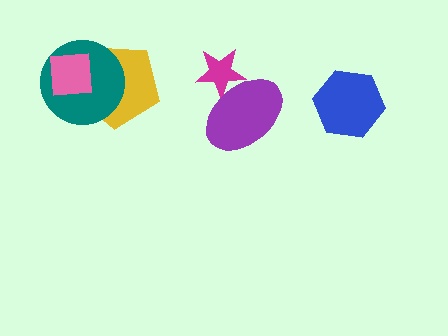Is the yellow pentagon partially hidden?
Yes, it is partially covered by another shape.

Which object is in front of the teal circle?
The pink square is in front of the teal circle.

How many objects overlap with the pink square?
2 objects overlap with the pink square.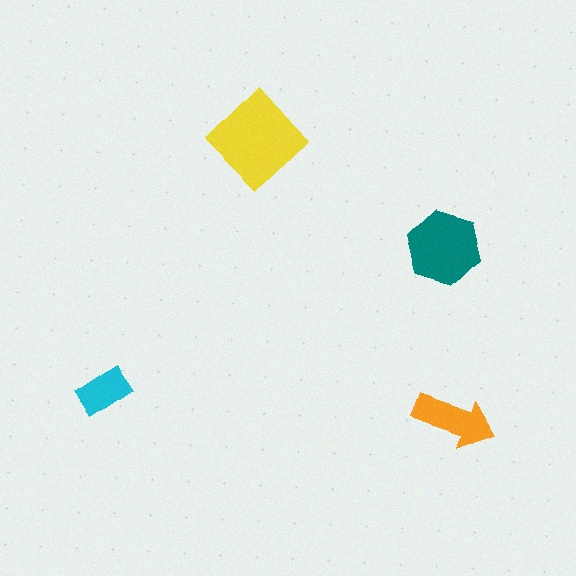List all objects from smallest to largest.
The cyan rectangle, the orange arrow, the teal hexagon, the yellow diamond.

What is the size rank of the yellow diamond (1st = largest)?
1st.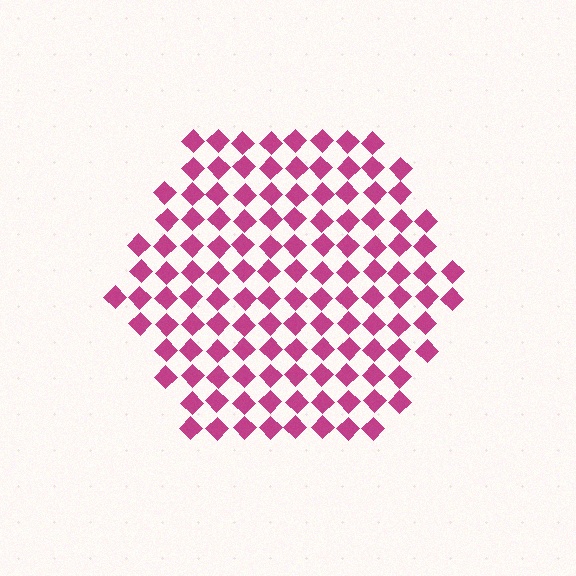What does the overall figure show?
The overall figure shows a hexagon.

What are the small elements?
The small elements are diamonds.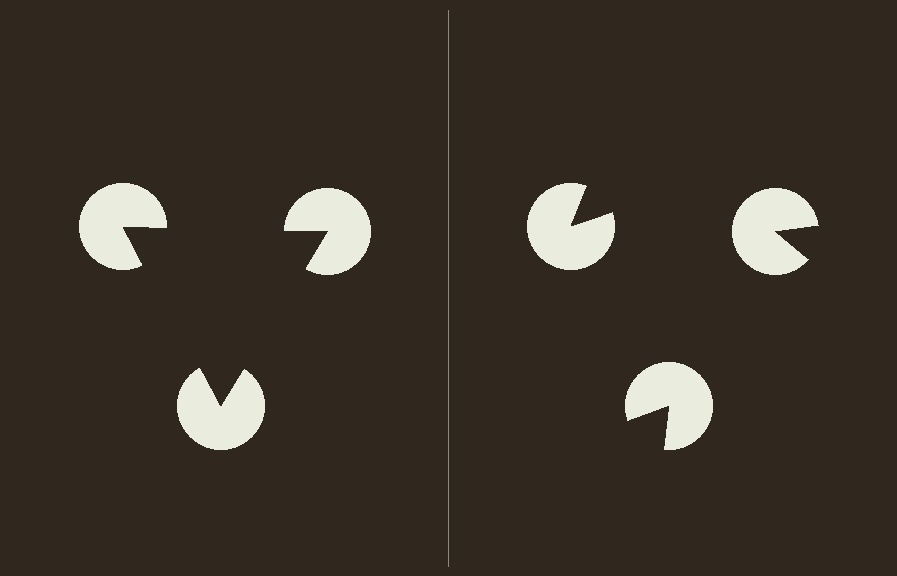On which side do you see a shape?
An illusory triangle appears on the left side. On the right side the wedge cuts are rotated, so no coherent shape forms.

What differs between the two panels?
The pac-man discs are positioned identically on both sides; only the wedge orientations differ. On the left they align to a triangle; on the right they are misaligned.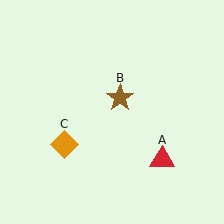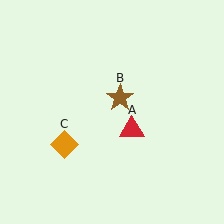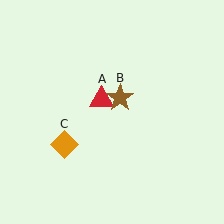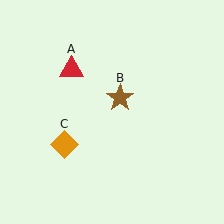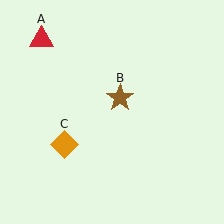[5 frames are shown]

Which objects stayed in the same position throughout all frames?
Brown star (object B) and orange diamond (object C) remained stationary.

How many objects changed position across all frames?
1 object changed position: red triangle (object A).